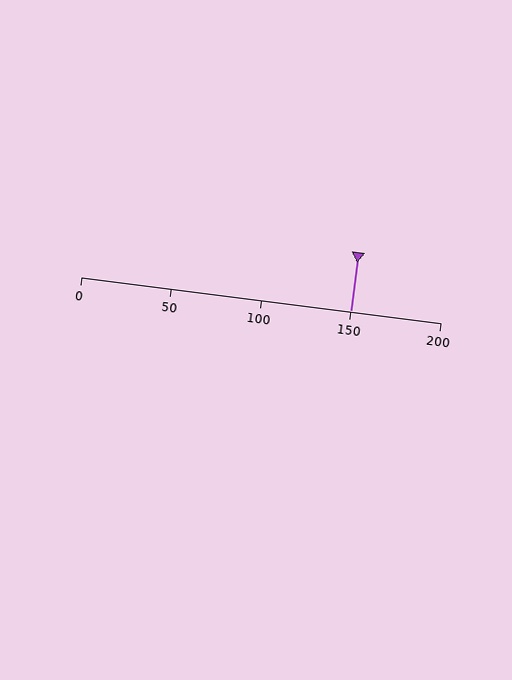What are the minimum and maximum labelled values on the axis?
The axis runs from 0 to 200.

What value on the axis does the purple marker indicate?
The marker indicates approximately 150.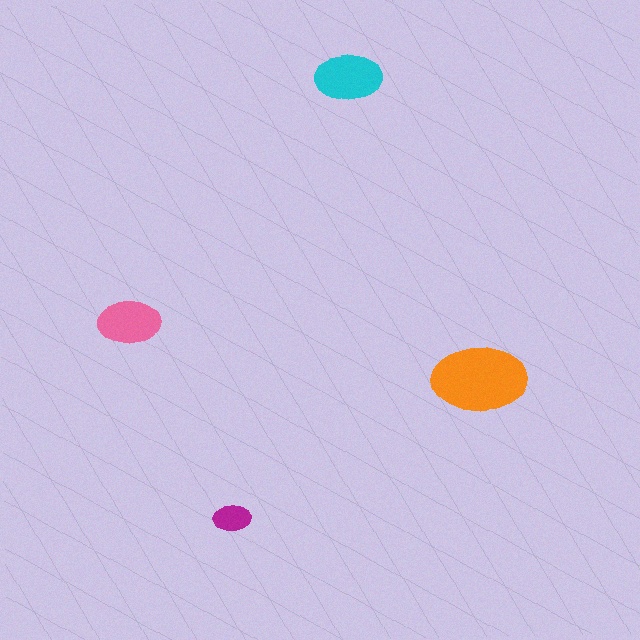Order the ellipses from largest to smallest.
the orange one, the cyan one, the pink one, the magenta one.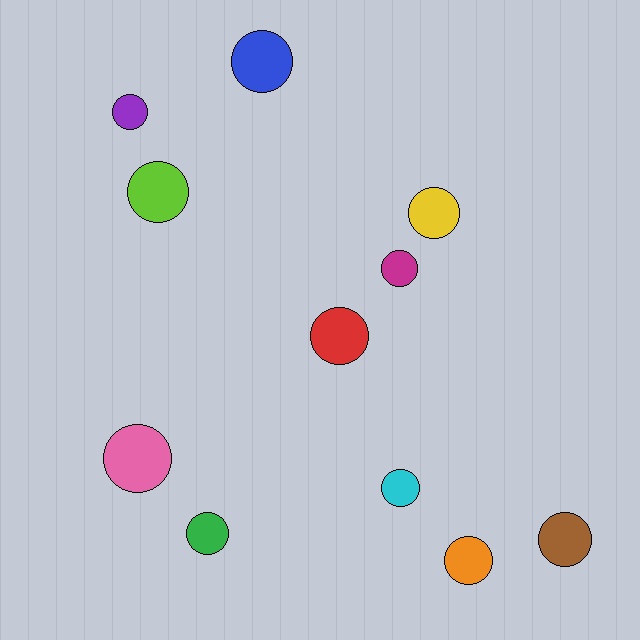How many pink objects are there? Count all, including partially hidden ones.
There is 1 pink object.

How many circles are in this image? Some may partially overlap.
There are 11 circles.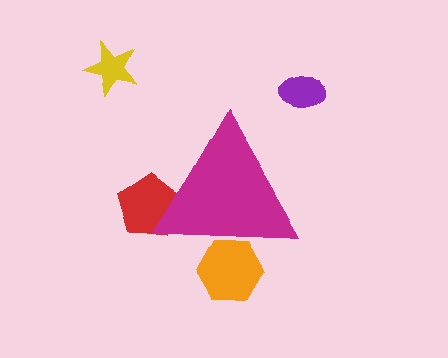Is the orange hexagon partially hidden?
Yes, the orange hexagon is partially hidden behind the magenta triangle.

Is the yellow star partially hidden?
No, the yellow star is fully visible.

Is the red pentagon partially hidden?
Yes, the red pentagon is partially hidden behind the magenta triangle.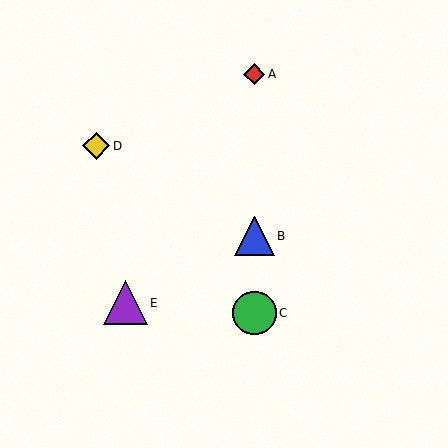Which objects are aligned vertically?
Objects A, B, C are aligned vertically.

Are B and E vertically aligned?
No, B is at x≈254 and E is at x≈125.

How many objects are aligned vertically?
3 objects (A, B, C) are aligned vertically.